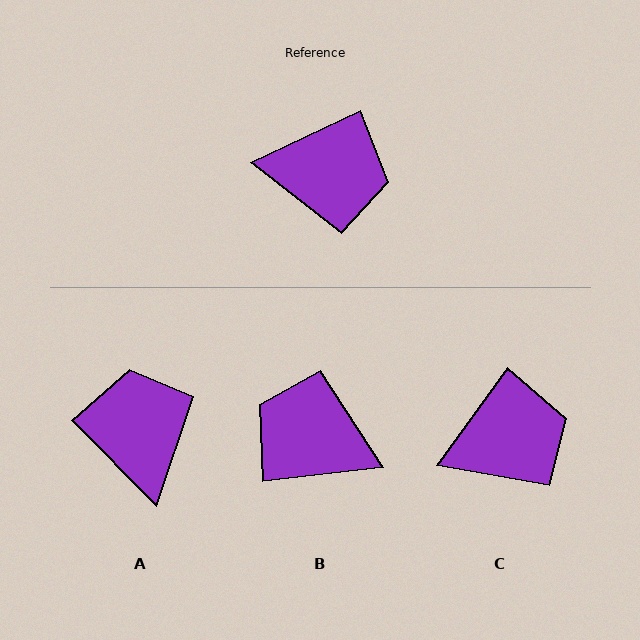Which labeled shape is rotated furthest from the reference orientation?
B, about 161 degrees away.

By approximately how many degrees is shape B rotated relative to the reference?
Approximately 161 degrees counter-clockwise.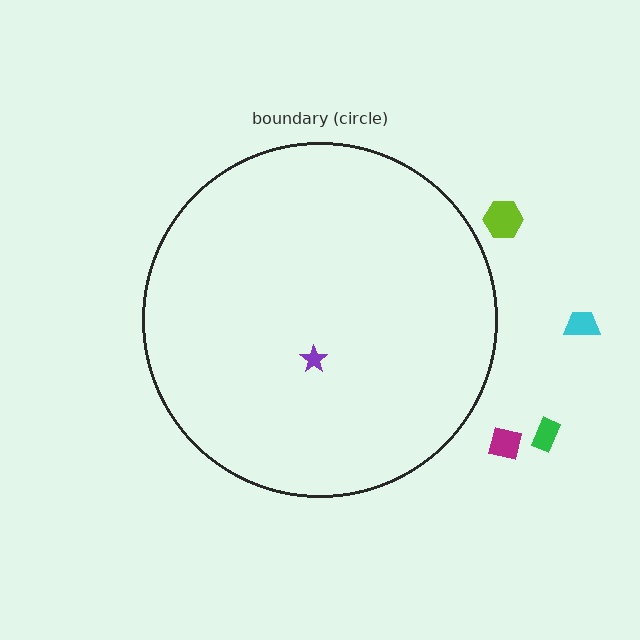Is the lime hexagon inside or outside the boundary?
Outside.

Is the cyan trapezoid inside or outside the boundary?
Outside.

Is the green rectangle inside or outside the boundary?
Outside.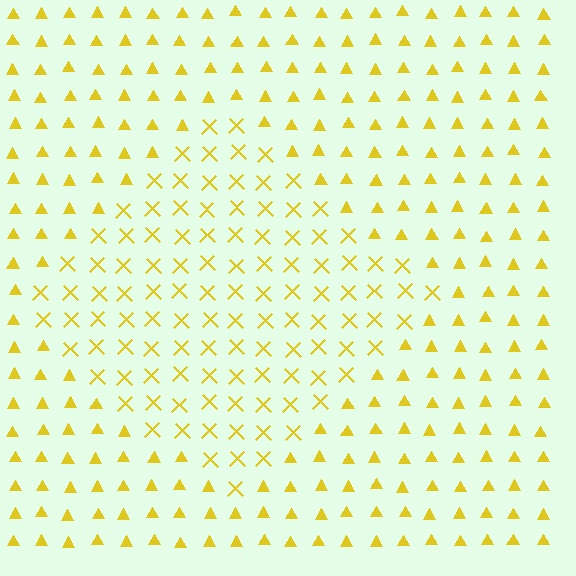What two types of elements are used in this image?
The image uses X marks inside the diamond region and triangles outside it.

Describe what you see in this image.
The image is filled with small yellow elements arranged in a uniform grid. A diamond-shaped region contains X marks, while the surrounding area contains triangles. The boundary is defined purely by the change in element shape.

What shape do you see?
I see a diamond.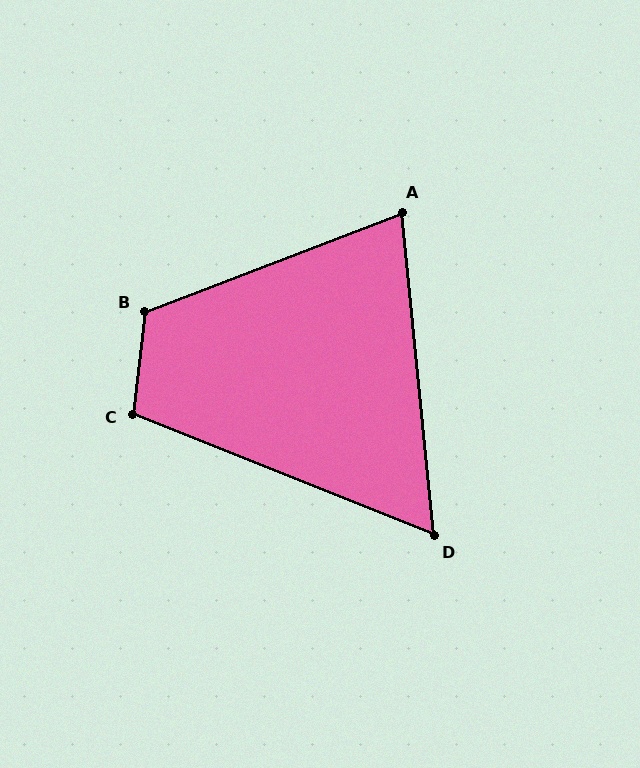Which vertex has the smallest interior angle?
D, at approximately 63 degrees.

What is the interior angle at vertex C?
Approximately 105 degrees (obtuse).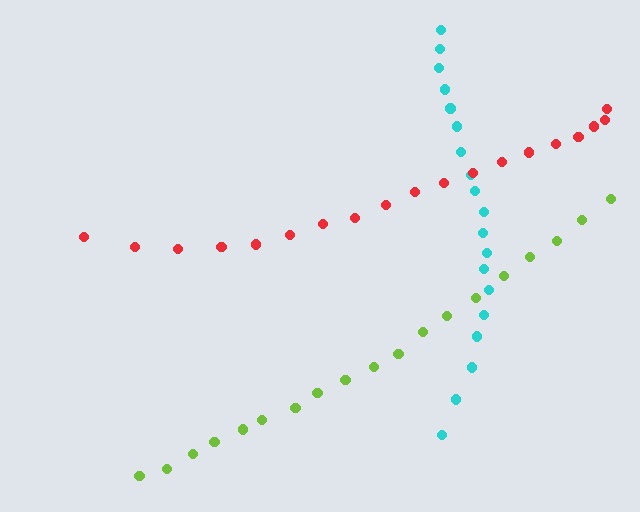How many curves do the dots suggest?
There are 3 distinct paths.